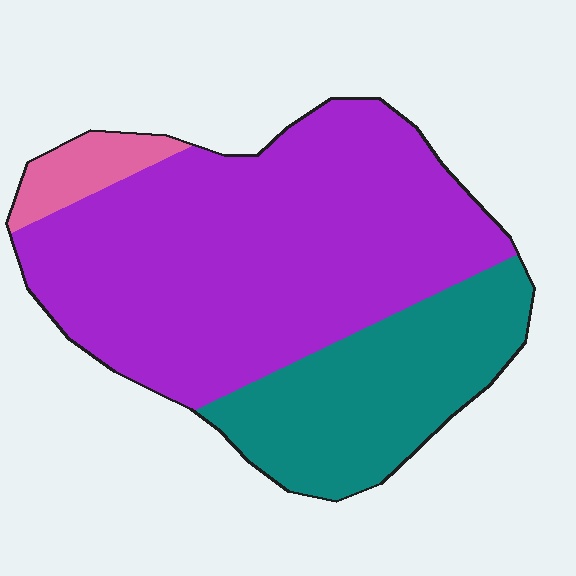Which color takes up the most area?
Purple, at roughly 65%.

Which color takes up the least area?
Pink, at roughly 5%.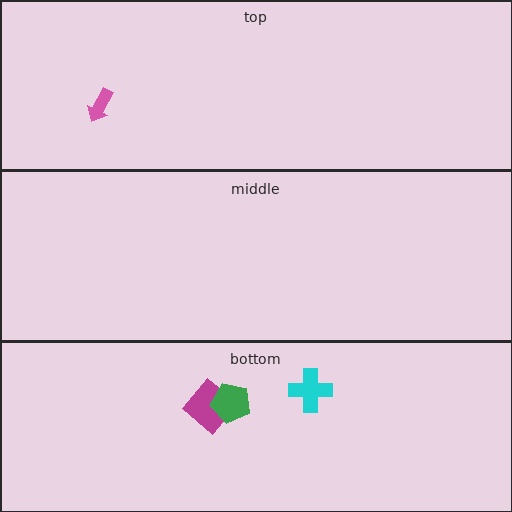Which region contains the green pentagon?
The bottom region.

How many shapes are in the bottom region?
3.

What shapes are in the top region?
The pink arrow.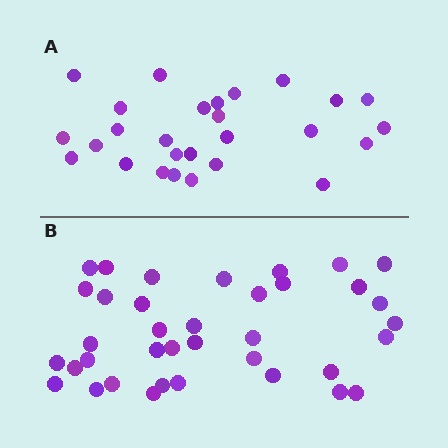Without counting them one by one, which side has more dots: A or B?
Region B (the bottom region) has more dots.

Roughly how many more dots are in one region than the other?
Region B has roughly 10 or so more dots than region A.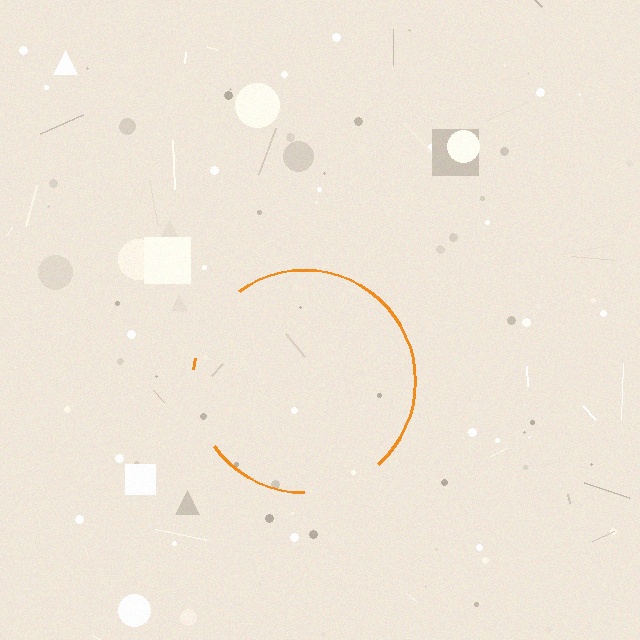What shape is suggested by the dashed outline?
The dashed outline suggests a circle.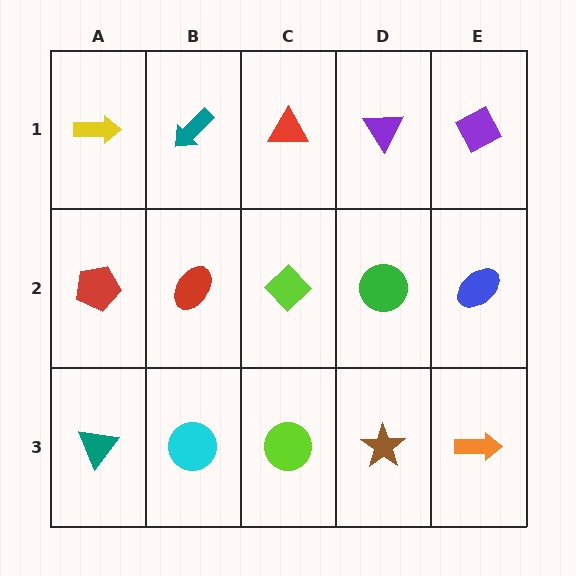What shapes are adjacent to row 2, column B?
A teal arrow (row 1, column B), a cyan circle (row 3, column B), a red pentagon (row 2, column A), a lime diamond (row 2, column C).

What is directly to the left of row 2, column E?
A green circle.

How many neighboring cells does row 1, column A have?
2.